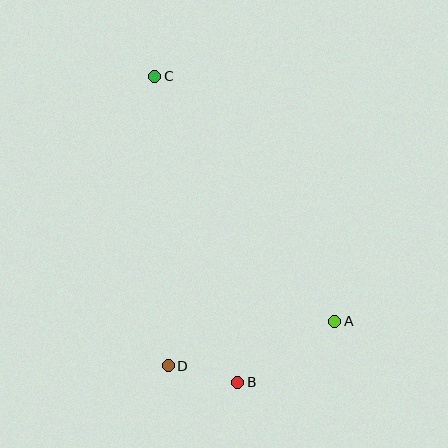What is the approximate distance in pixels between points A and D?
The distance between A and D is approximately 172 pixels.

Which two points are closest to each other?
Points B and D are closest to each other.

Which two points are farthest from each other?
Points B and C are farthest from each other.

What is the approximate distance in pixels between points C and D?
The distance between C and D is approximately 290 pixels.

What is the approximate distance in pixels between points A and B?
The distance between A and B is approximately 115 pixels.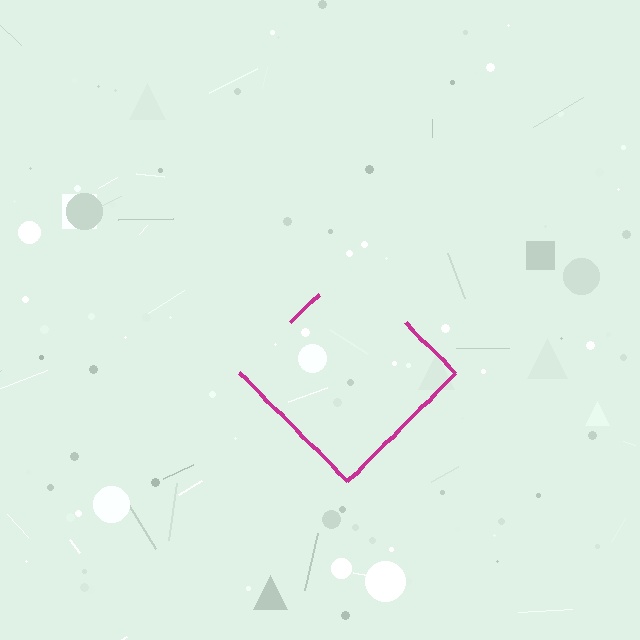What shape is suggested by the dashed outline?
The dashed outline suggests a diamond.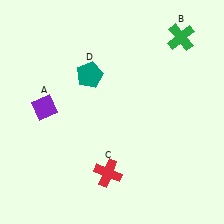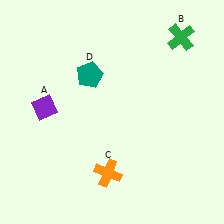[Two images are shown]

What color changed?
The cross (C) changed from red in Image 1 to orange in Image 2.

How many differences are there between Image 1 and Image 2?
There is 1 difference between the two images.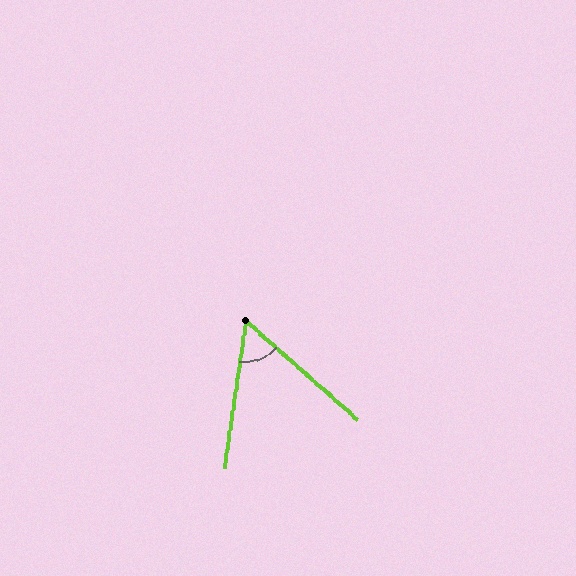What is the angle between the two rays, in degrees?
Approximately 57 degrees.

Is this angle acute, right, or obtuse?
It is acute.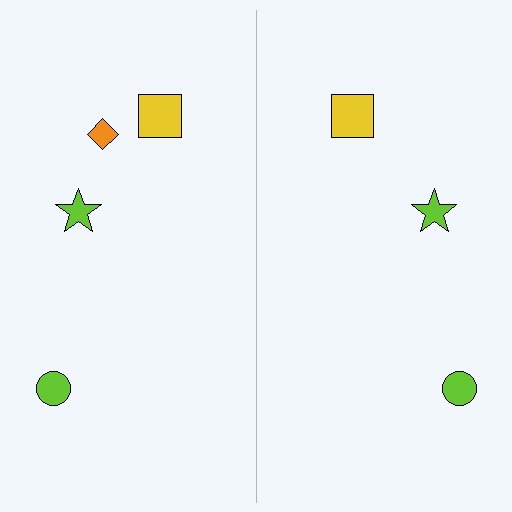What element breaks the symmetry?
A orange diamond is missing from the right side.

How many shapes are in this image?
There are 7 shapes in this image.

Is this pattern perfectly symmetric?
No, the pattern is not perfectly symmetric. A orange diamond is missing from the right side.